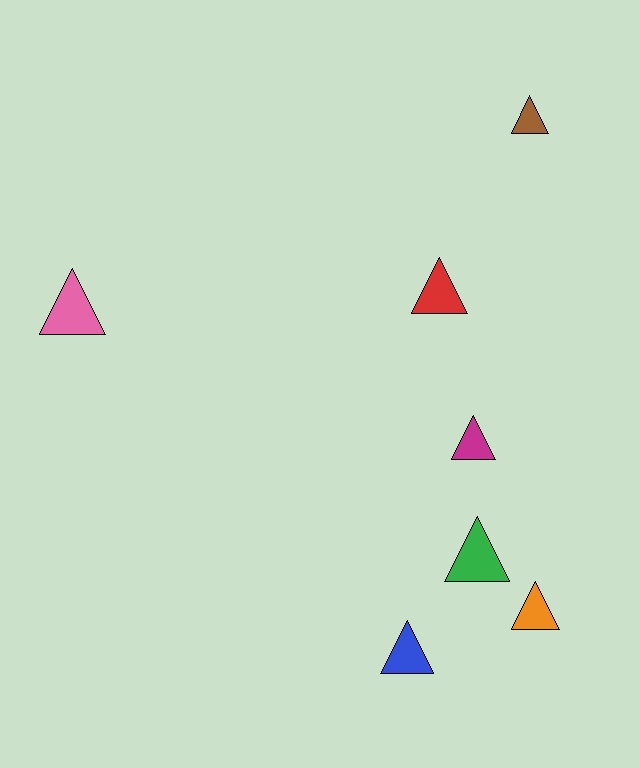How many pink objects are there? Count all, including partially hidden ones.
There is 1 pink object.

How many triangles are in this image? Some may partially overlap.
There are 7 triangles.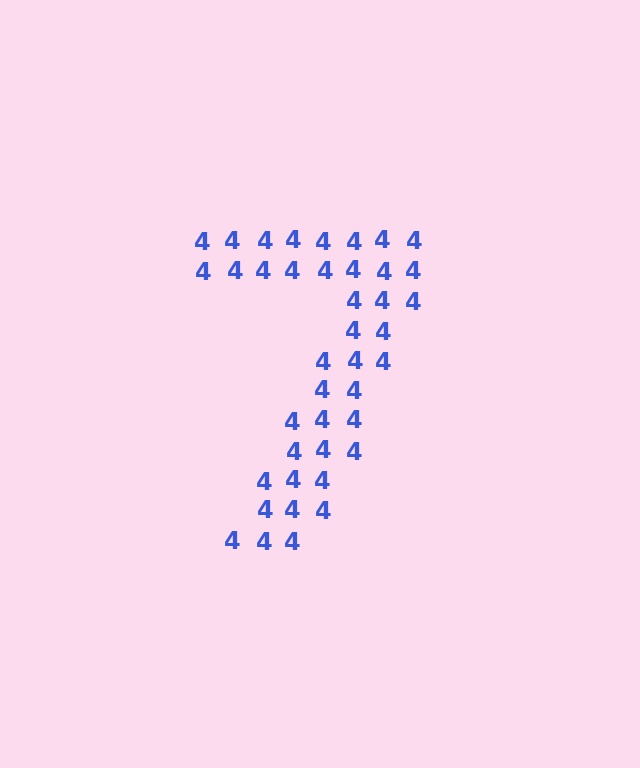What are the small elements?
The small elements are digit 4's.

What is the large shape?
The large shape is the digit 7.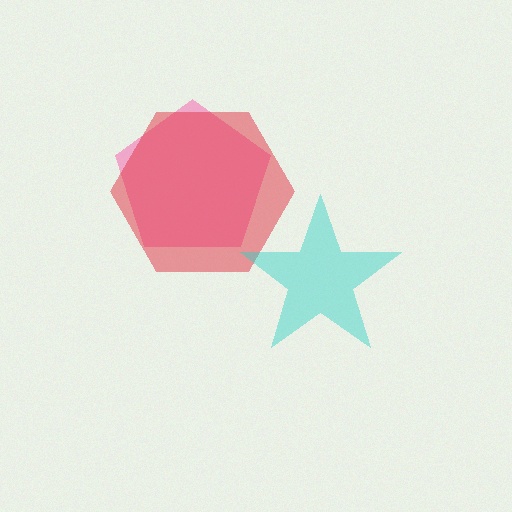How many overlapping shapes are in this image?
There are 3 overlapping shapes in the image.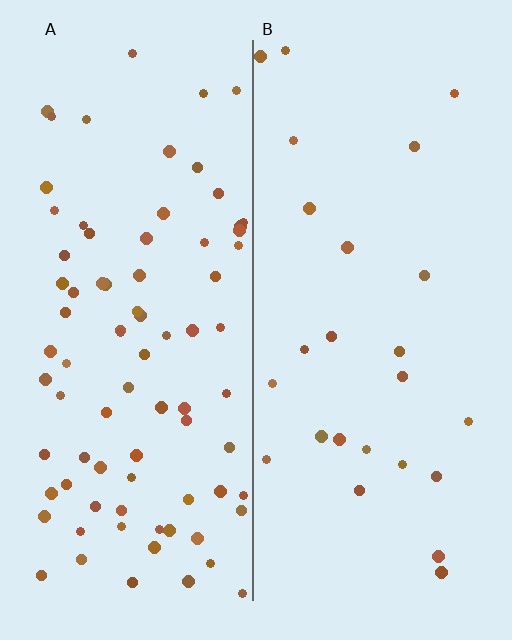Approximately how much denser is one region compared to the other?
Approximately 3.3× — region A over region B.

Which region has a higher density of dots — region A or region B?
A (the left).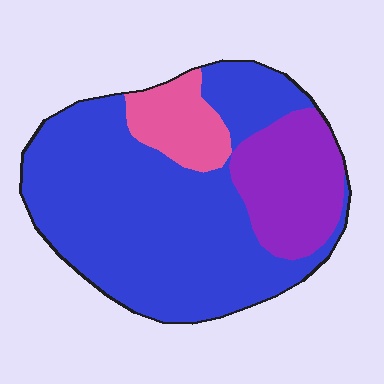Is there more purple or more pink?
Purple.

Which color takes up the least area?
Pink, at roughly 10%.